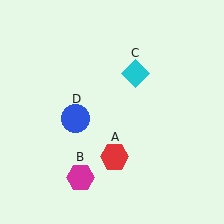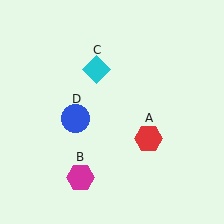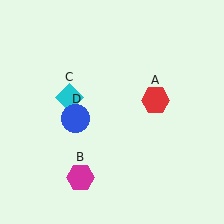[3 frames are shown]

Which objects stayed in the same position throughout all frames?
Magenta hexagon (object B) and blue circle (object D) remained stationary.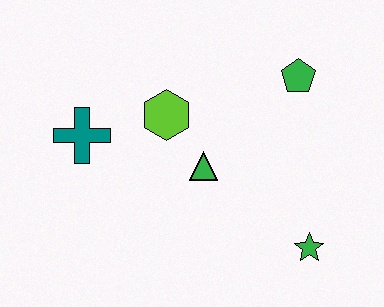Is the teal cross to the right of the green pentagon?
No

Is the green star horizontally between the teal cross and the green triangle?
No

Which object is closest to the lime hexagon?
The green triangle is closest to the lime hexagon.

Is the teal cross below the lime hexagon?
Yes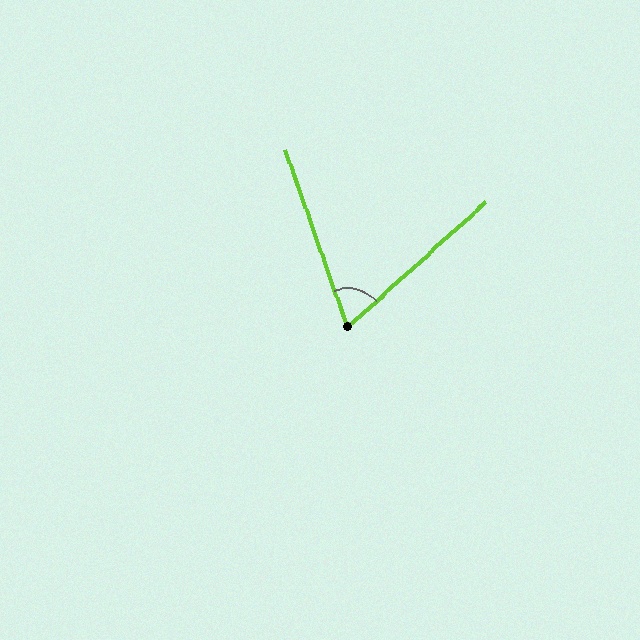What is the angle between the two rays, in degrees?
Approximately 67 degrees.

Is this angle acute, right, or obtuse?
It is acute.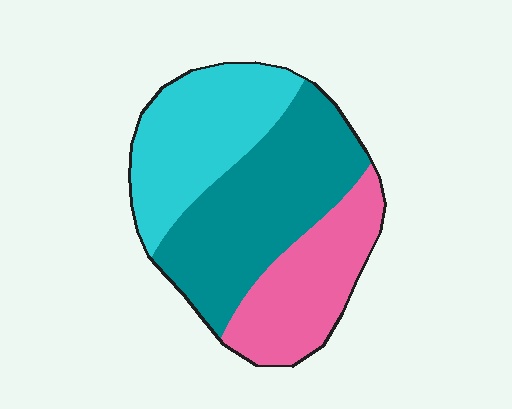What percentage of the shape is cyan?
Cyan covers 31% of the shape.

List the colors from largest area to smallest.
From largest to smallest: teal, cyan, pink.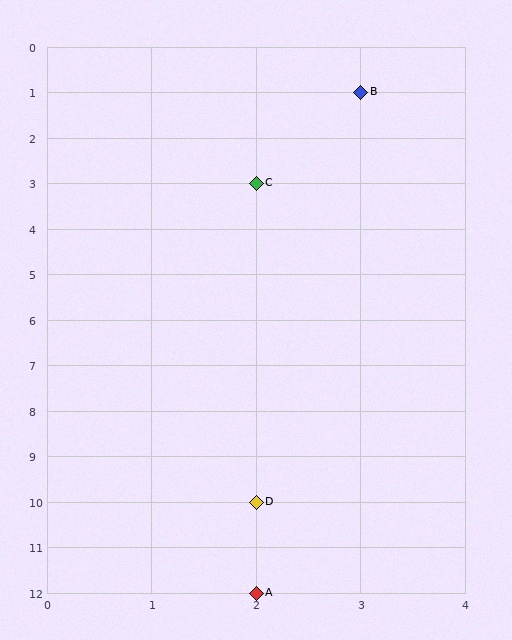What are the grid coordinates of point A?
Point A is at grid coordinates (2, 12).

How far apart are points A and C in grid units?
Points A and C are 9 rows apart.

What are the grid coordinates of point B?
Point B is at grid coordinates (3, 1).